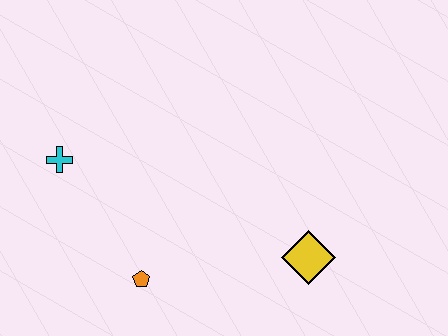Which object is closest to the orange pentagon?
The cyan cross is closest to the orange pentagon.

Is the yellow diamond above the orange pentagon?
Yes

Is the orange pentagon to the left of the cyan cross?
No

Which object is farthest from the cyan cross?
The yellow diamond is farthest from the cyan cross.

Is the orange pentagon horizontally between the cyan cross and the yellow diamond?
Yes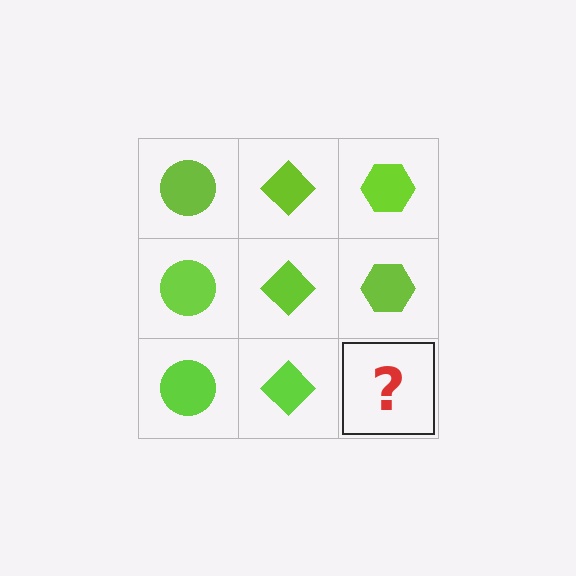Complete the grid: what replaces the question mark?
The question mark should be replaced with a lime hexagon.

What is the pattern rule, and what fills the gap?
The rule is that each column has a consistent shape. The gap should be filled with a lime hexagon.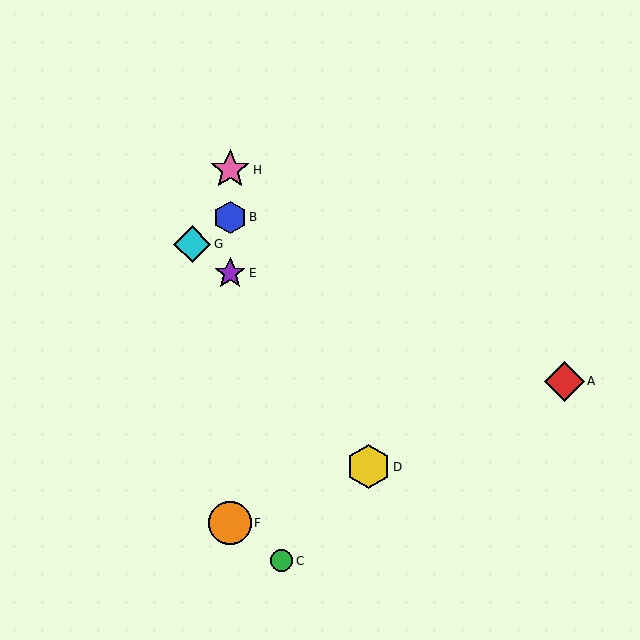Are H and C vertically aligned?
No, H is at x≈230 and C is at x≈281.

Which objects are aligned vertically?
Objects B, E, F, H are aligned vertically.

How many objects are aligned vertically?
4 objects (B, E, F, H) are aligned vertically.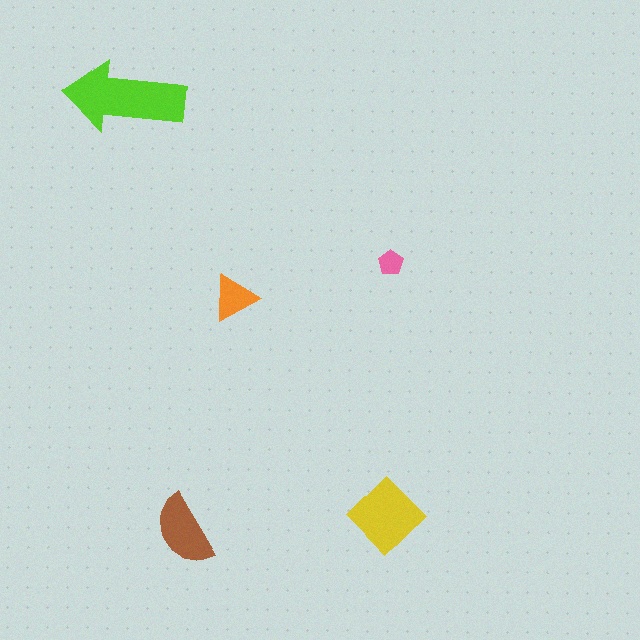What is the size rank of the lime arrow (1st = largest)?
1st.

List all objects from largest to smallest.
The lime arrow, the yellow diamond, the brown semicircle, the orange triangle, the pink pentagon.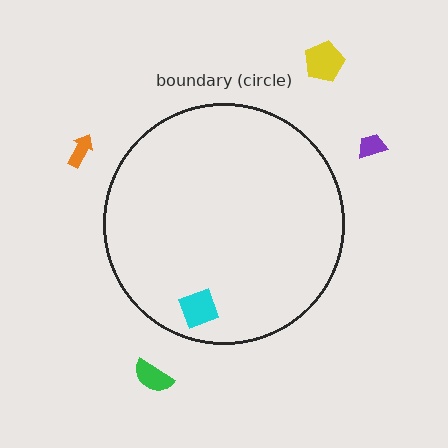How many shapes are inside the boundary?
1 inside, 4 outside.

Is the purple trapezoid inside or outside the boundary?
Outside.